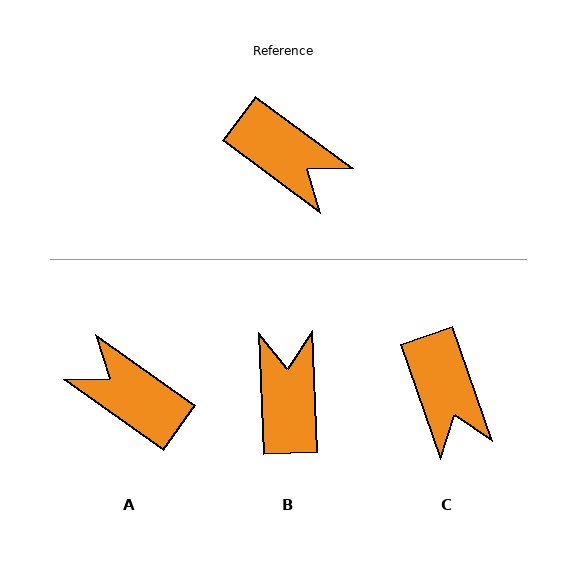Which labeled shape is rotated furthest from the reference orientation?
A, about 179 degrees away.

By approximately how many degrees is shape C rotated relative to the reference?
Approximately 34 degrees clockwise.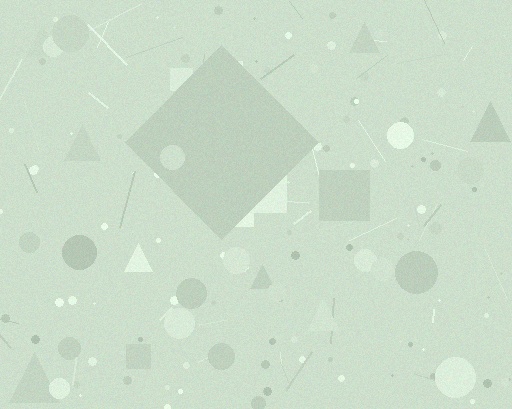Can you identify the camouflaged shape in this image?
The camouflaged shape is a diamond.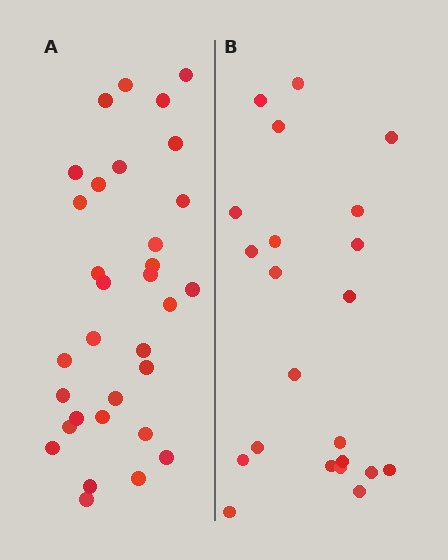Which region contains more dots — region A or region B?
Region A (the left region) has more dots.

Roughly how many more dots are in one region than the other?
Region A has roughly 10 or so more dots than region B.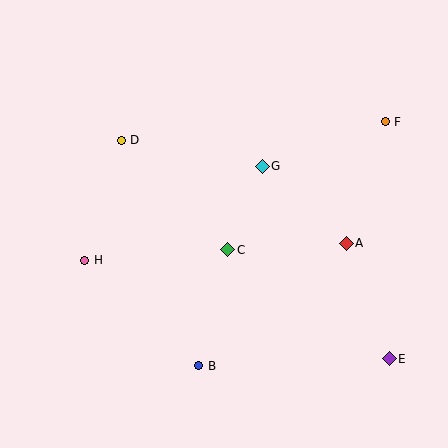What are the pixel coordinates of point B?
Point B is at (199, 366).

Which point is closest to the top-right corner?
Point F is closest to the top-right corner.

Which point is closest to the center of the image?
Point C at (228, 250) is closest to the center.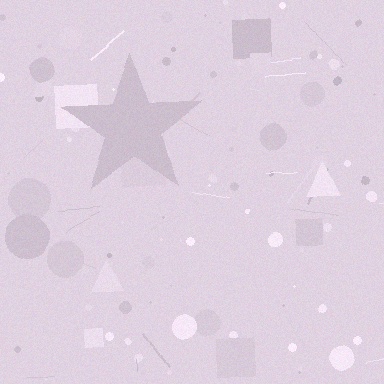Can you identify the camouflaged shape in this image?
The camouflaged shape is a star.